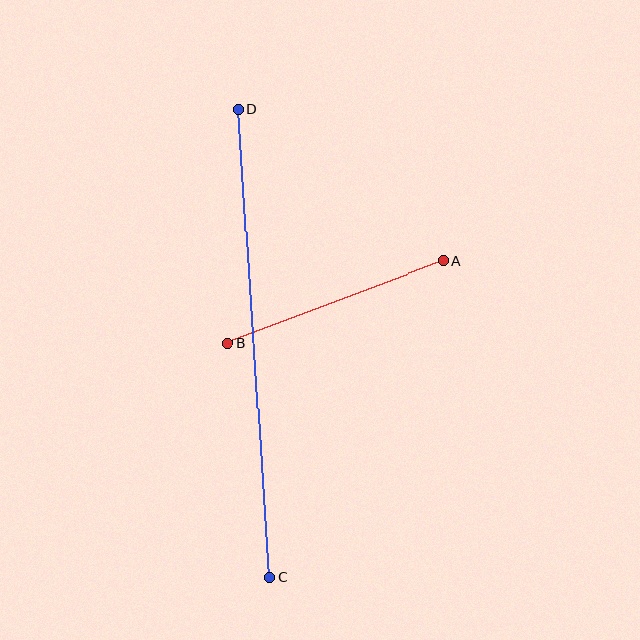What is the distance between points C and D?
The distance is approximately 469 pixels.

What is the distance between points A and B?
The distance is approximately 230 pixels.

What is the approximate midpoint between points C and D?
The midpoint is at approximately (254, 344) pixels.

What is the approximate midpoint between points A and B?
The midpoint is at approximately (335, 302) pixels.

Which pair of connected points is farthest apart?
Points C and D are farthest apart.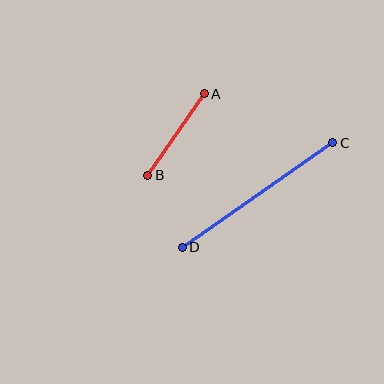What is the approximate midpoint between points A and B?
The midpoint is at approximately (176, 134) pixels.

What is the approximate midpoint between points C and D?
The midpoint is at approximately (257, 195) pixels.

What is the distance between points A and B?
The distance is approximately 99 pixels.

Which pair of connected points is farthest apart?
Points C and D are farthest apart.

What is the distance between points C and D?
The distance is approximately 183 pixels.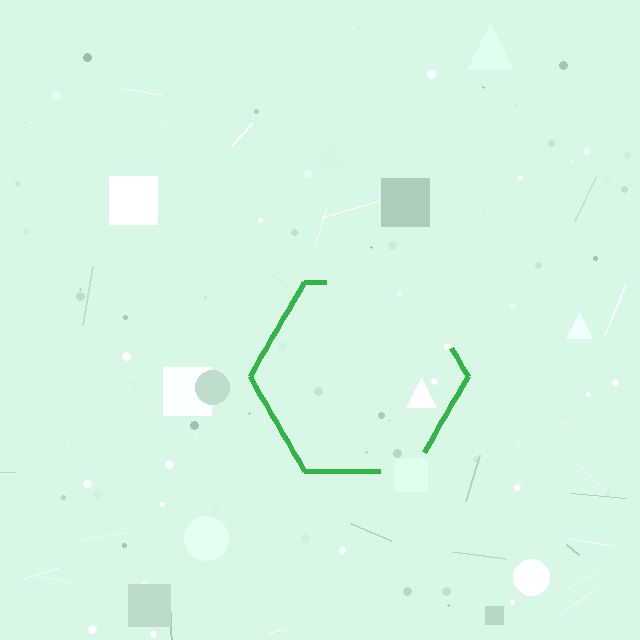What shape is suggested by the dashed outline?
The dashed outline suggests a hexagon.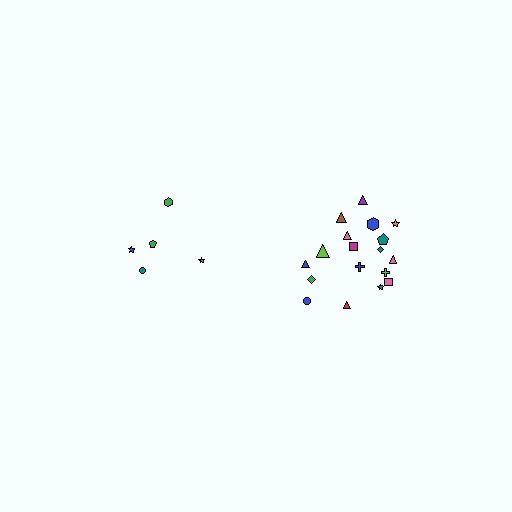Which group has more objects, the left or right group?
The right group.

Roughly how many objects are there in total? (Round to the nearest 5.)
Roughly 25 objects in total.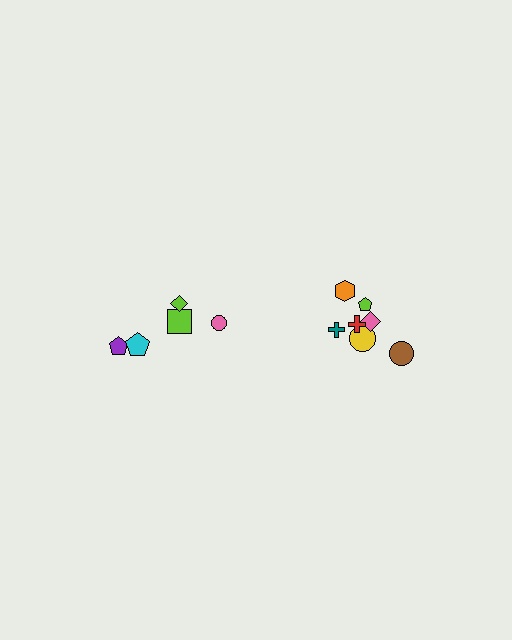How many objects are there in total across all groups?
There are 12 objects.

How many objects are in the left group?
There are 5 objects.